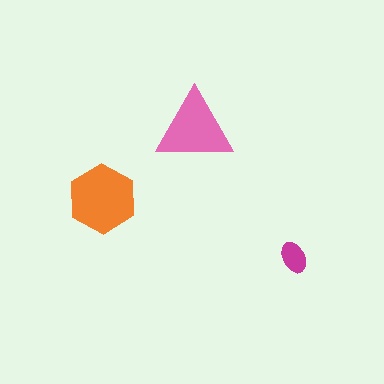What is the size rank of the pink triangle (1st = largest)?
2nd.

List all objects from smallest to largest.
The magenta ellipse, the pink triangle, the orange hexagon.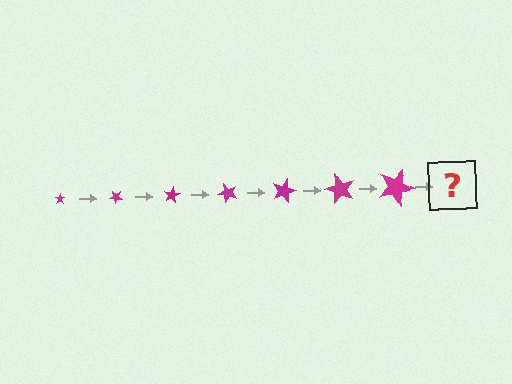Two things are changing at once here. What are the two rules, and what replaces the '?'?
The two rules are that the star grows larger each step and it rotates 40 degrees each step. The '?' should be a star, larger than the previous one and rotated 280 degrees from the start.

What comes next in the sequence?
The next element should be a star, larger than the previous one and rotated 280 degrees from the start.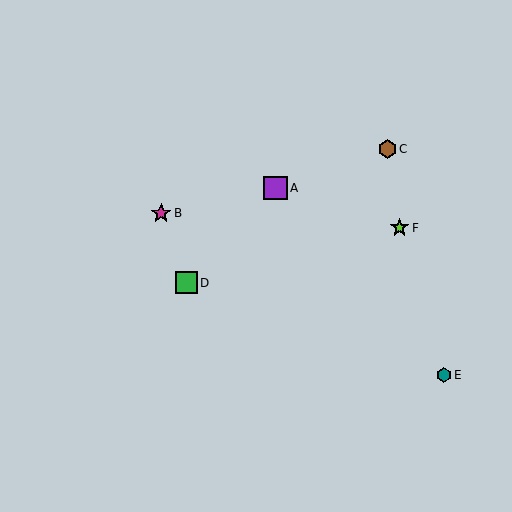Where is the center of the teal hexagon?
The center of the teal hexagon is at (444, 375).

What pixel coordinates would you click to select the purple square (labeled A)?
Click at (276, 188) to select the purple square A.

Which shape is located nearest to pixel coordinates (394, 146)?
The brown hexagon (labeled C) at (387, 149) is nearest to that location.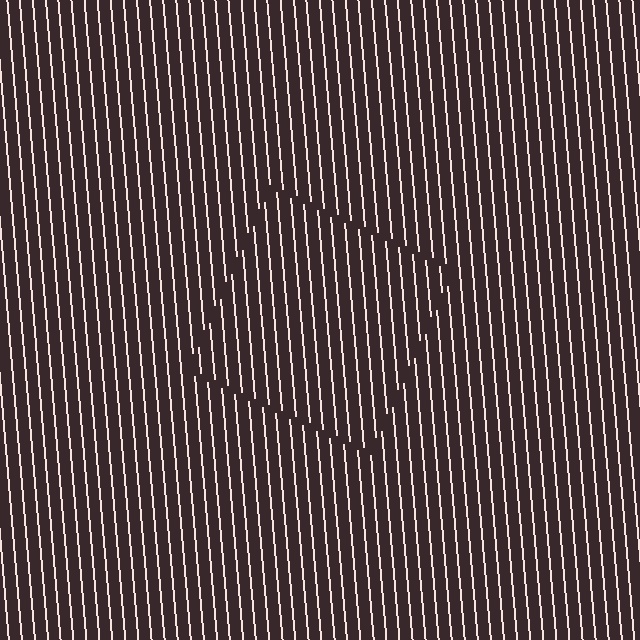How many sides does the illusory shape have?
4 sides — the line-ends trace a square.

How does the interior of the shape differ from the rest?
The interior of the shape contains the same grating, shifted by half a period — the contour is defined by the phase discontinuity where line-ends from the inner and outer gratings abut.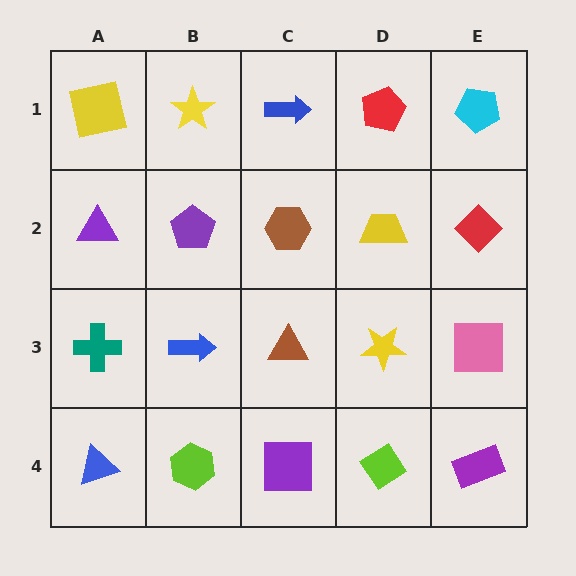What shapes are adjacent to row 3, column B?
A purple pentagon (row 2, column B), a lime hexagon (row 4, column B), a teal cross (row 3, column A), a brown triangle (row 3, column C).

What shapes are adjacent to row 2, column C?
A blue arrow (row 1, column C), a brown triangle (row 3, column C), a purple pentagon (row 2, column B), a yellow trapezoid (row 2, column D).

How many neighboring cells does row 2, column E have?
3.